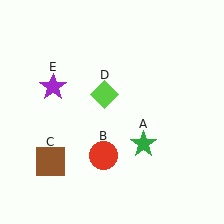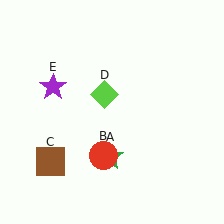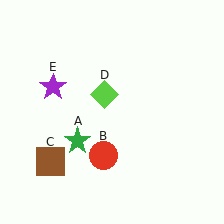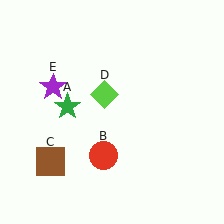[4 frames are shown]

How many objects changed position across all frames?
1 object changed position: green star (object A).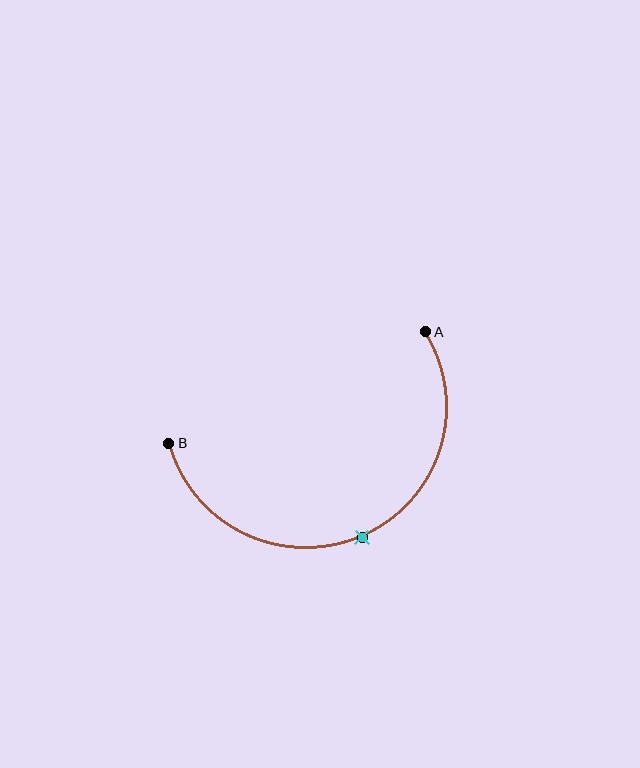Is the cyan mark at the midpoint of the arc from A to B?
Yes. The cyan mark lies on the arc at equal arc-length from both A and B — it is the arc midpoint.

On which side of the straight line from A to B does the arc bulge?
The arc bulges below the straight line connecting A and B.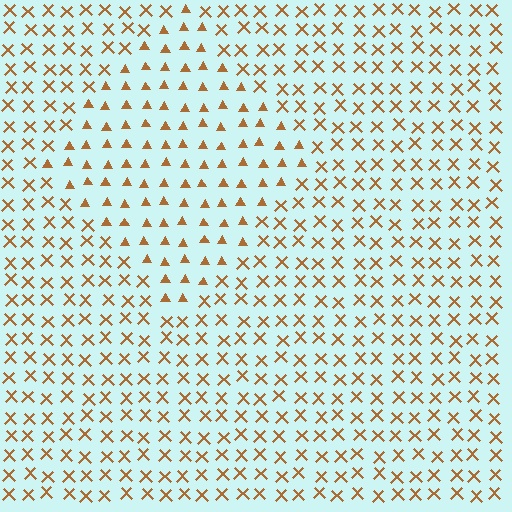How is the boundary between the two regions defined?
The boundary is defined by a change in element shape: triangles inside vs. X marks outside. All elements share the same color and spacing.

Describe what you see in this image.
The image is filled with small brown elements arranged in a uniform grid. A diamond-shaped region contains triangles, while the surrounding area contains X marks. The boundary is defined purely by the change in element shape.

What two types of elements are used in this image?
The image uses triangles inside the diamond region and X marks outside it.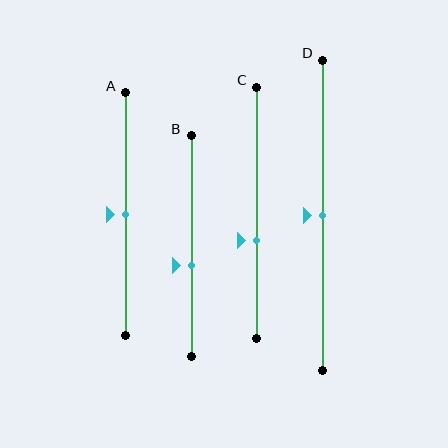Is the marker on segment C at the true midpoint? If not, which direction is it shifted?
No, the marker on segment C is shifted downward by about 11% of the segment length.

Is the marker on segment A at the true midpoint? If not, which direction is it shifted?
Yes, the marker on segment A is at the true midpoint.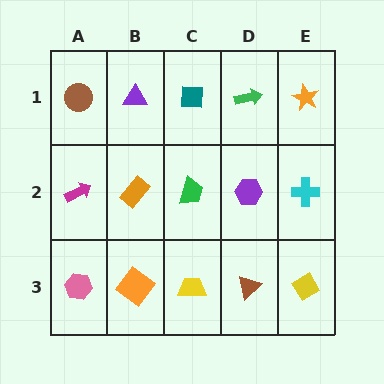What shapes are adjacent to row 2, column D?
A green arrow (row 1, column D), a brown triangle (row 3, column D), a green trapezoid (row 2, column C), a cyan cross (row 2, column E).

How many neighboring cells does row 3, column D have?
3.